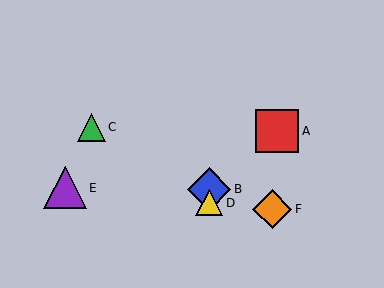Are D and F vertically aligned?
No, D is at x≈209 and F is at x≈272.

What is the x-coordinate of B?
Object B is at x≈209.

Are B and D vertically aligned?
Yes, both are at x≈209.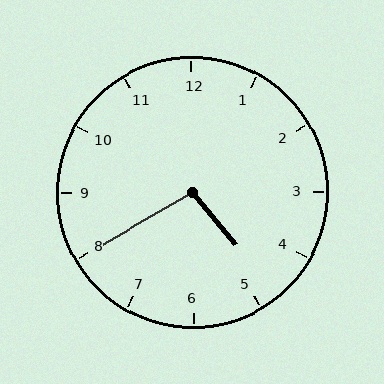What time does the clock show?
4:40.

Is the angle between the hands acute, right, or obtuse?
It is obtuse.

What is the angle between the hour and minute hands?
Approximately 100 degrees.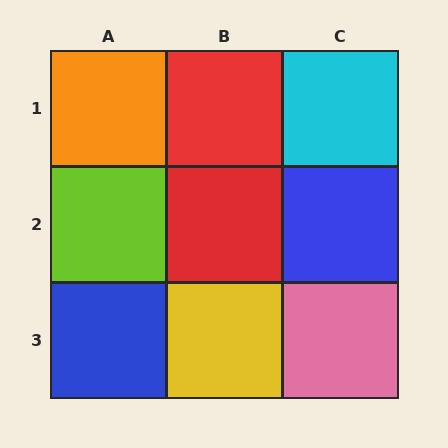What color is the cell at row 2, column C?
Blue.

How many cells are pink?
1 cell is pink.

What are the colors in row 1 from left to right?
Orange, red, cyan.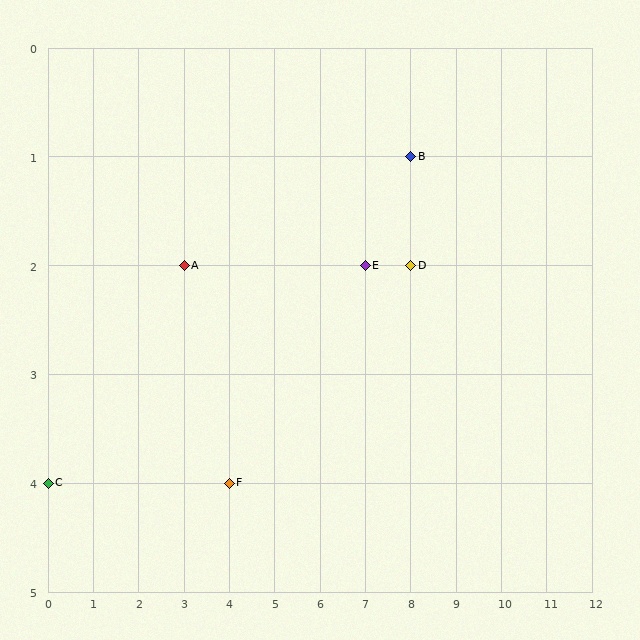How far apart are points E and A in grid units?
Points E and A are 4 columns apart.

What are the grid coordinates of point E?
Point E is at grid coordinates (7, 2).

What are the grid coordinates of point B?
Point B is at grid coordinates (8, 1).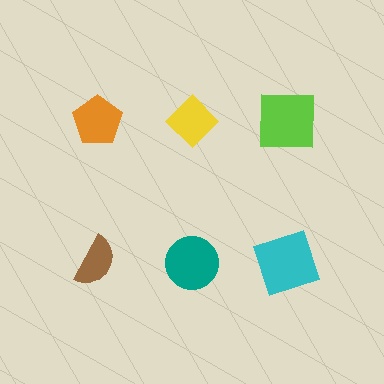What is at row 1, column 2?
A yellow diamond.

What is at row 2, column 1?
A brown semicircle.